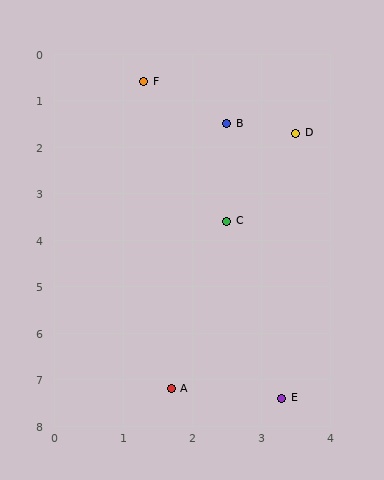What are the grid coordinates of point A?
Point A is at approximately (1.7, 7.2).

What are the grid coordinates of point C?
Point C is at approximately (2.5, 3.6).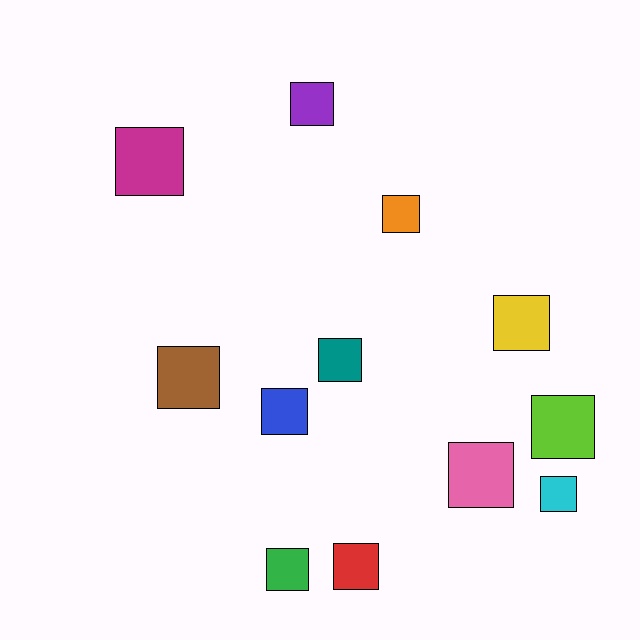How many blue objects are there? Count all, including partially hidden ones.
There is 1 blue object.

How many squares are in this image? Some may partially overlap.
There are 12 squares.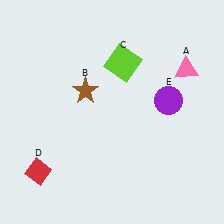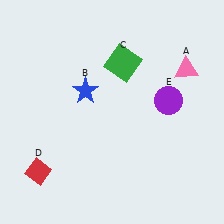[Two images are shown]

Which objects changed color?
B changed from brown to blue. C changed from lime to green.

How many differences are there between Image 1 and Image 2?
There are 2 differences between the two images.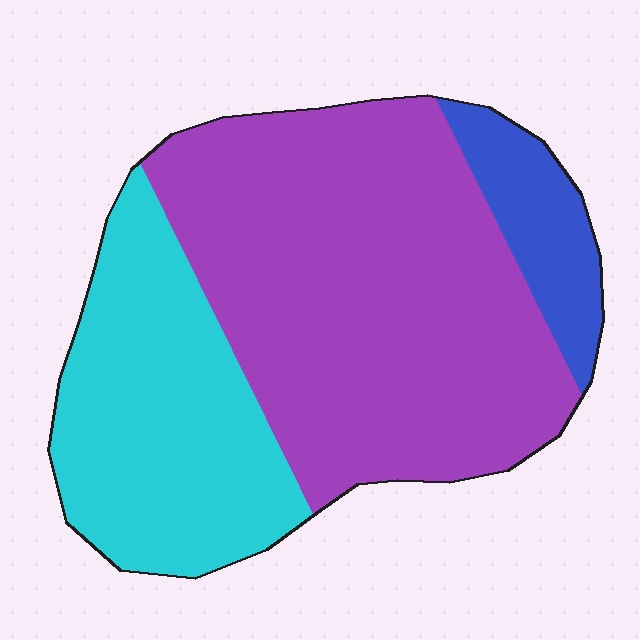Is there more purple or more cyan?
Purple.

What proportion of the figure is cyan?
Cyan takes up about one third (1/3) of the figure.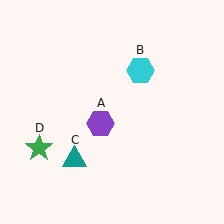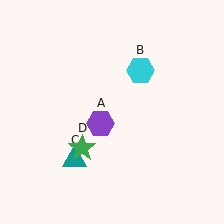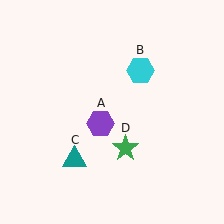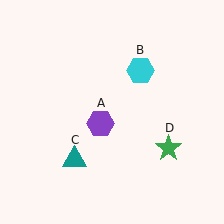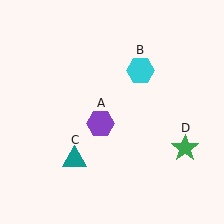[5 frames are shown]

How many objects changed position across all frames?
1 object changed position: green star (object D).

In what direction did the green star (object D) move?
The green star (object D) moved right.